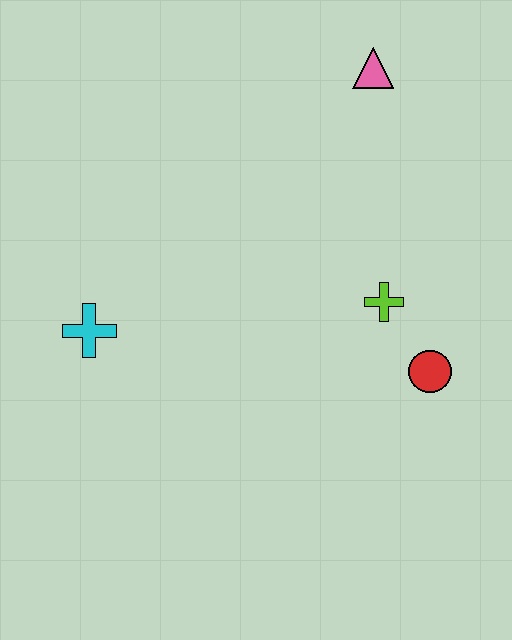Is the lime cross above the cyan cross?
Yes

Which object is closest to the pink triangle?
The lime cross is closest to the pink triangle.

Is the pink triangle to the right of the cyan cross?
Yes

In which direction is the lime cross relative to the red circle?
The lime cross is above the red circle.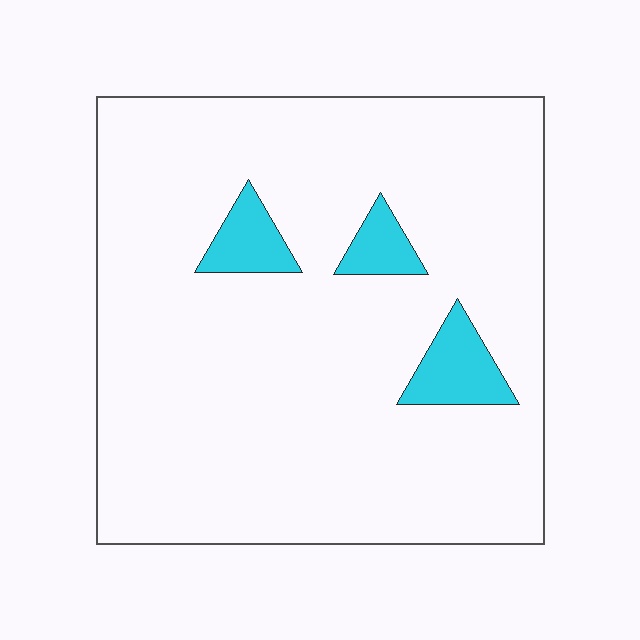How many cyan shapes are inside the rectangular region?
3.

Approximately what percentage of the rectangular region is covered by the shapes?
Approximately 10%.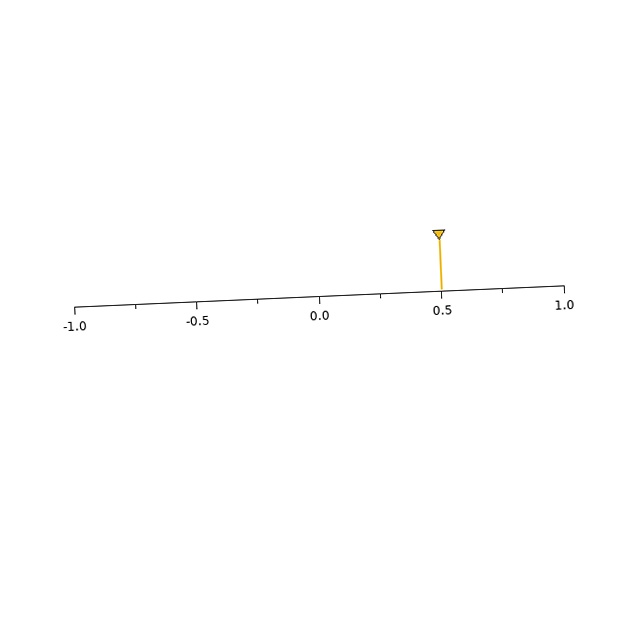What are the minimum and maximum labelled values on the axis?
The axis runs from -1.0 to 1.0.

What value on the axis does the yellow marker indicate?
The marker indicates approximately 0.5.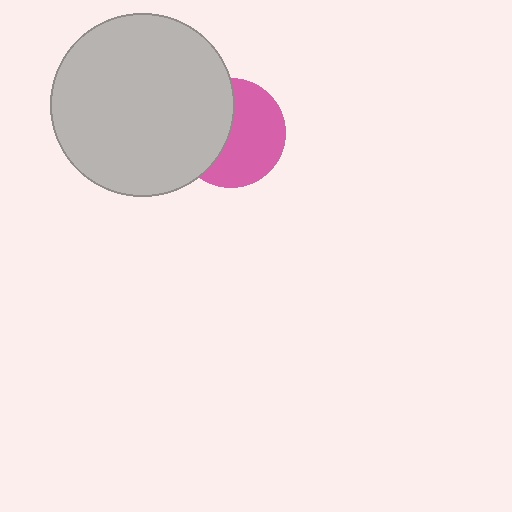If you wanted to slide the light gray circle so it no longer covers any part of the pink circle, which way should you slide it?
Slide it left — that is the most direct way to separate the two shapes.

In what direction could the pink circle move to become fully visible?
The pink circle could move right. That would shift it out from behind the light gray circle entirely.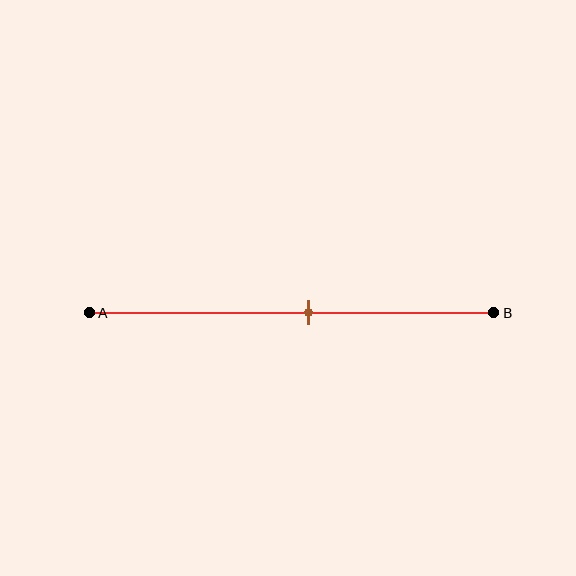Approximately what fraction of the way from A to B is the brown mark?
The brown mark is approximately 55% of the way from A to B.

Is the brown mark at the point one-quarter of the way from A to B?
No, the mark is at about 55% from A, not at the 25% one-quarter point.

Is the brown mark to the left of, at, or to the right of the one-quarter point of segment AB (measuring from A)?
The brown mark is to the right of the one-quarter point of segment AB.